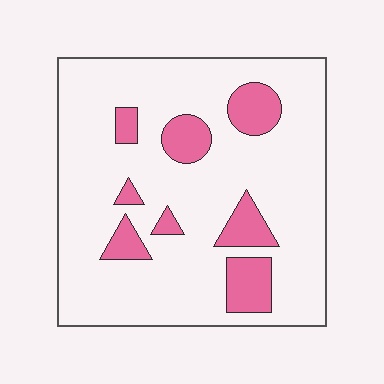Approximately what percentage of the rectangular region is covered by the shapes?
Approximately 15%.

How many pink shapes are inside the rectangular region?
8.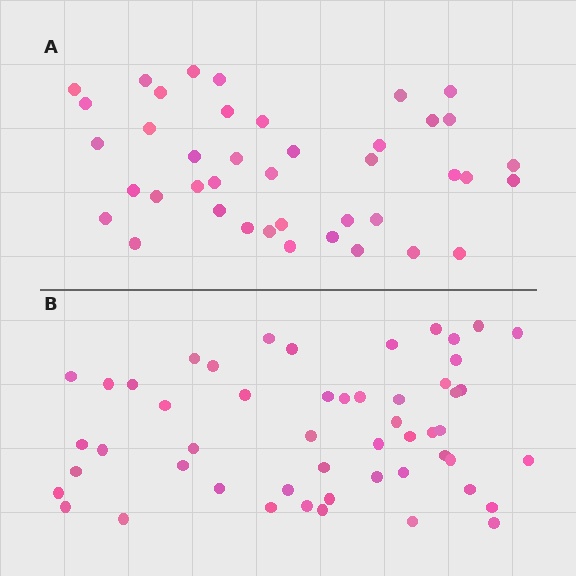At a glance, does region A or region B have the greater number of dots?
Region B (the bottom region) has more dots.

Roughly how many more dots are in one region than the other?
Region B has roughly 12 or so more dots than region A.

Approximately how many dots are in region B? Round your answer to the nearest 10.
About 50 dots. (The exact count is 52, which rounds to 50.)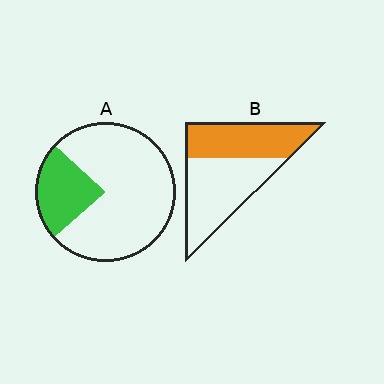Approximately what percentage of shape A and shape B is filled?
A is approximately 25% and B is approximately 45%.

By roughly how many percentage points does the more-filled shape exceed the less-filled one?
By roughly 20 percentage points (B over A).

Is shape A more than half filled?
No.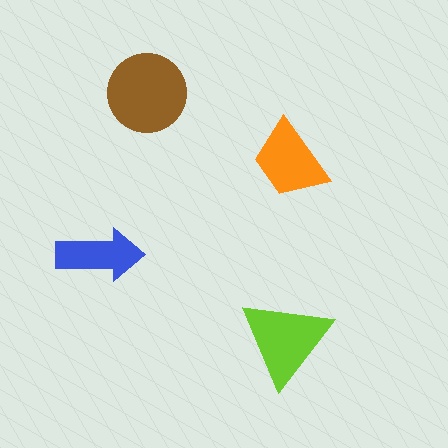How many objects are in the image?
There are 4 objects in the image.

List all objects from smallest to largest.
The blue arrow, the orange trapezoid, the lime triangle, the brown circle.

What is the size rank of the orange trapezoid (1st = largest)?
3rd.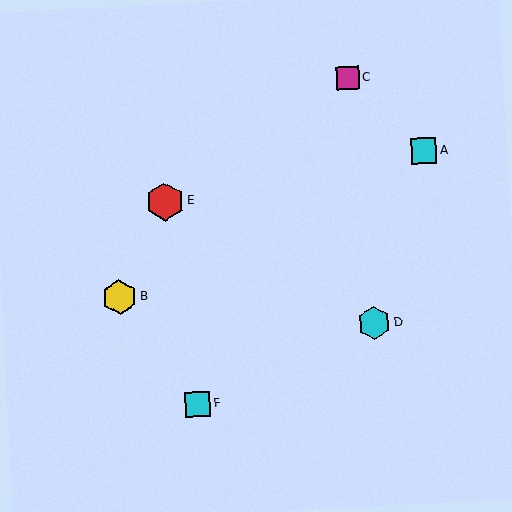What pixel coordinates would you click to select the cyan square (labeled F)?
Click at (198, 404) to select the cyan square F.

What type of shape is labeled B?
Shape B is a yellow hexagon.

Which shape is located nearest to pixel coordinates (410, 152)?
The cyan square (labeled A) at (424, 151) is nearest to that location.